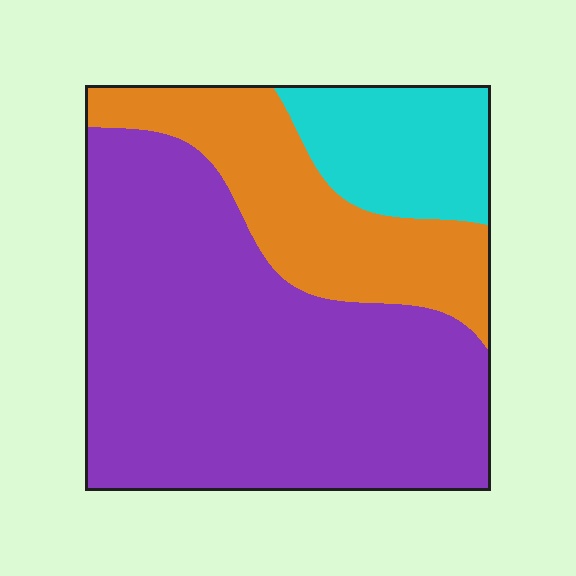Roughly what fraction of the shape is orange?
Orange covers roughly 25% of the shape.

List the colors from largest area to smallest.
From largest to smallest: purple, orange, cyan.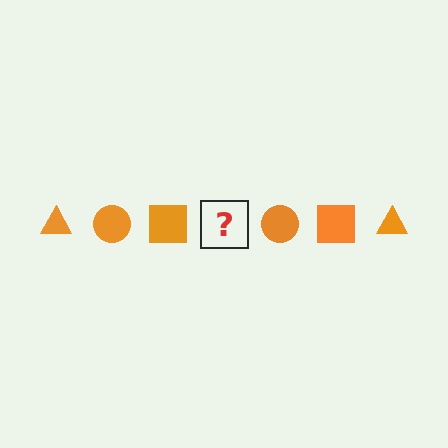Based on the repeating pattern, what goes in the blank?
The blank should be an orange triangle.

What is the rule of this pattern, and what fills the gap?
The rule is that the pattern cycles through triangle, circle, square shapes in orange. The gap should be filled with an orange triangle.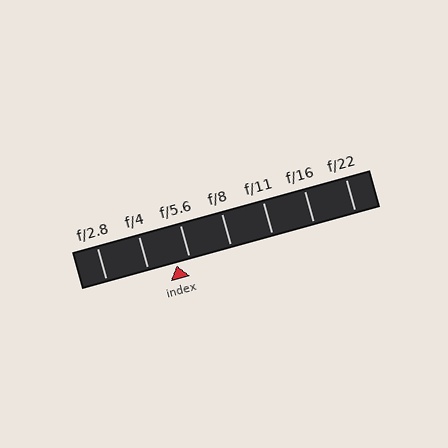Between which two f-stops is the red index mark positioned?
The index mark is between f/4 and f/5.6.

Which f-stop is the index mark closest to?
The index mark is closest to f/5.6.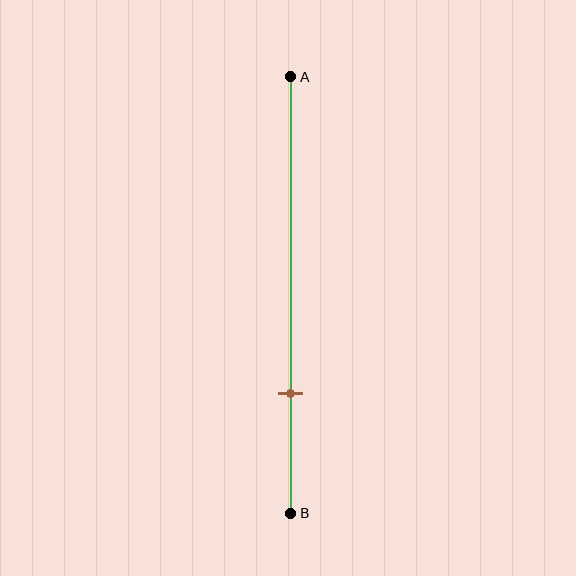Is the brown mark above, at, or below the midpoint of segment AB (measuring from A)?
The brown mark is below the midpoint of segment AB.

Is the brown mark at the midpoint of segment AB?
No, the mark is at about 75% from A, not at the 50% midpoint.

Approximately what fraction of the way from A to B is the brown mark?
The brown mark is approximately 75% of the way from A to B.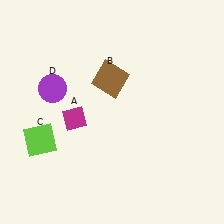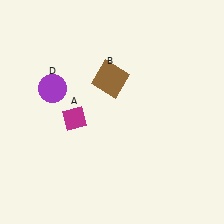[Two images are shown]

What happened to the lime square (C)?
The lime square (C) was removed in Image 2. It was in the bottom-left area of Image 1.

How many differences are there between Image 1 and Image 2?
There is 1 difference between the two images.